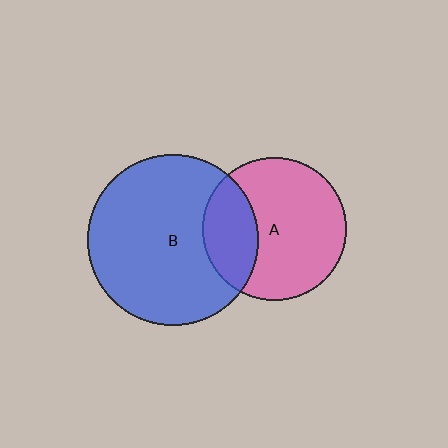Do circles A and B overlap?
Yes.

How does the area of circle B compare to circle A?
Approximately 1.4 times.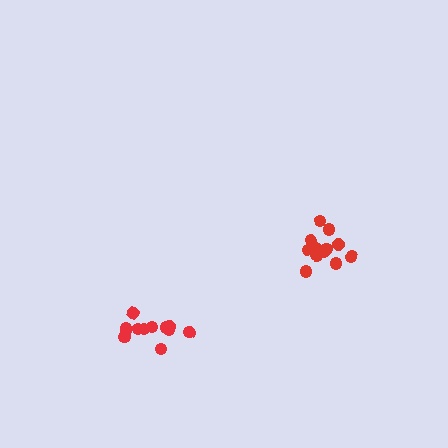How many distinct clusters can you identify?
There are 2 distinct clusters.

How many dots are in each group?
Group 1: 12 dots, Group 2: 12 dots (24 total).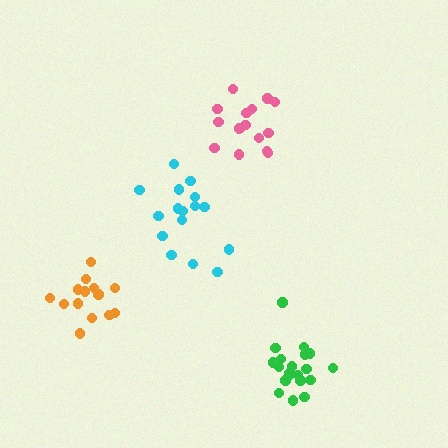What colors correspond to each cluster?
The clusters are colored: pink, green, orange, cyan.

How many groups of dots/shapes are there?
There are 4 groups.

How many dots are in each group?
Group 1: 17 dots, Group 2: 20 dots, Group 3: 14 dots, Group 4: 17 dots (68 total).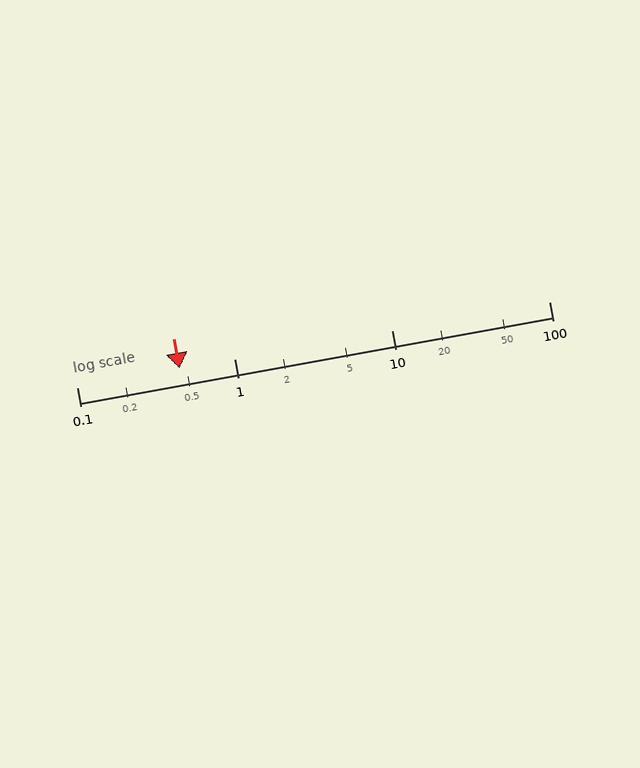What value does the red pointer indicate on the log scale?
The pointer indicates approximately 0.45.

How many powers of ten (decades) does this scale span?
The scale spans 3 decades, from 0.1 to 100.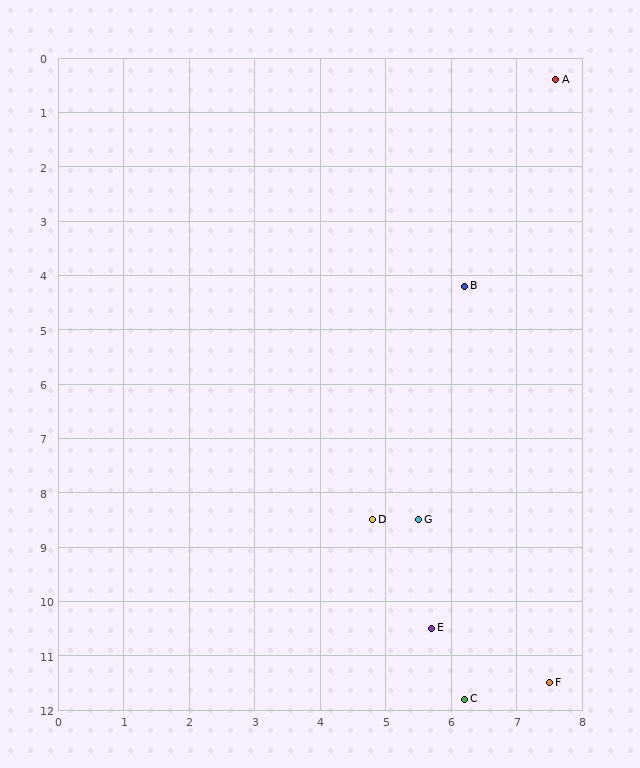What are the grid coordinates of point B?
Point B is at approximately (6.2, 4.2).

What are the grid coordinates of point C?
Point C is at approximately (6.2, 11.8).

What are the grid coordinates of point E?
Point E is at approximately (5.7, 10.5).